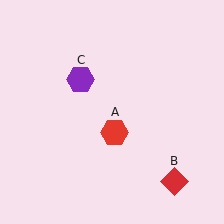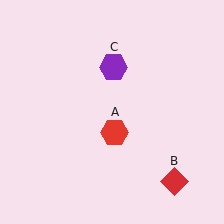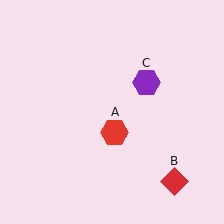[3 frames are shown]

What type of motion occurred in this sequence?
The purple hexagon (object C) rotated clockwise around the center of the scene.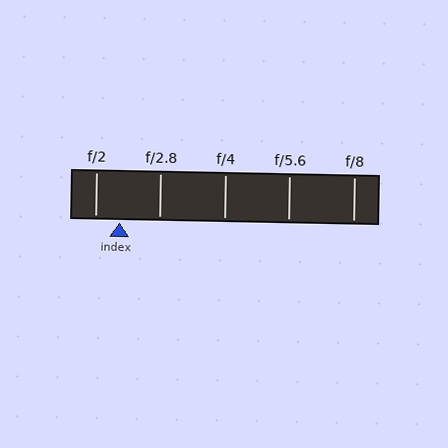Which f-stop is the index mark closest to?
The index mark is closest to f/2.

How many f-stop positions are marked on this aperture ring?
There are 5 f-stop positions marked.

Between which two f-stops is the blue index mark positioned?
The index mark is between f/2 and f/2.8.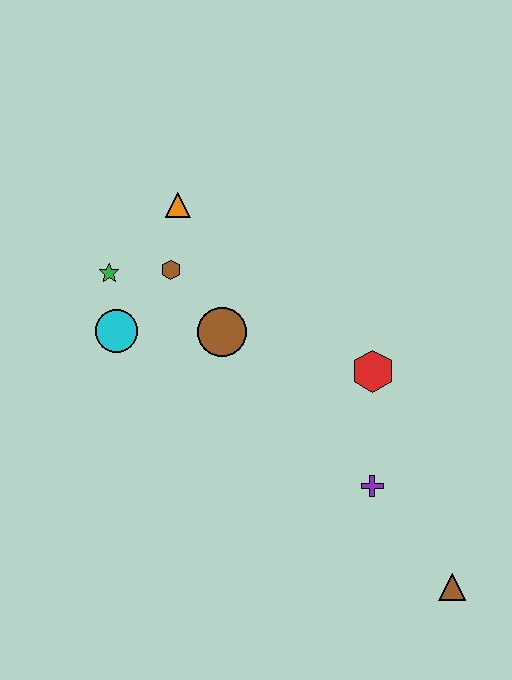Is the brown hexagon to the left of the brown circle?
Yes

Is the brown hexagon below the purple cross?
No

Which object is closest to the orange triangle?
The brown hexagon is closest to the orange triangle.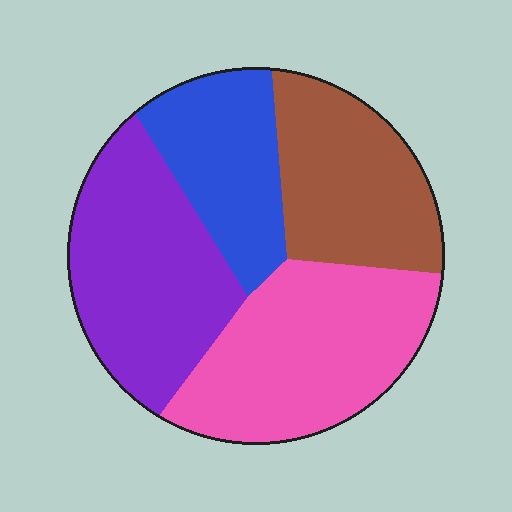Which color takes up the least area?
Blue, at roughly 20%.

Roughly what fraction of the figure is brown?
Brown takes up about one quarter (1/4) of the figure.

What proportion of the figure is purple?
Purple covers about 30% of the figure.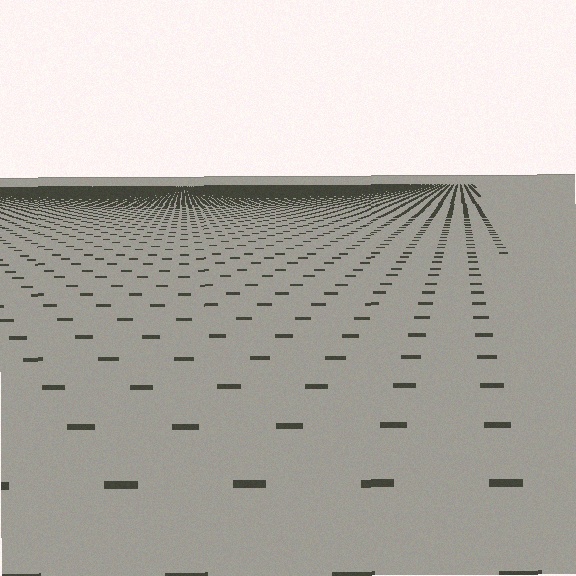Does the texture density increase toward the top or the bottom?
Density increases toward the top.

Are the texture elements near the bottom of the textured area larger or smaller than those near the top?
Larger. Near the bottom, elements are closer to the viewer and appear at a bigger on-screen size.